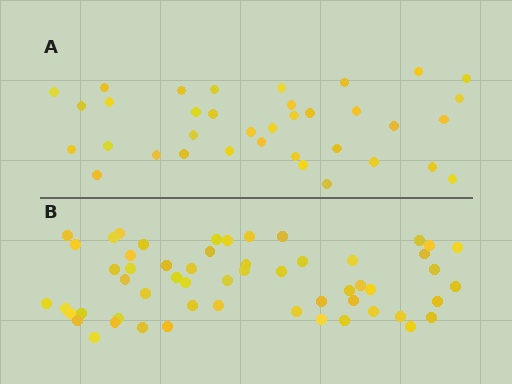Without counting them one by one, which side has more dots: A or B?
Region B (the bottom region) has more dots.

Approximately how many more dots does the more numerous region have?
Region B has approximately 20 more dots than region A.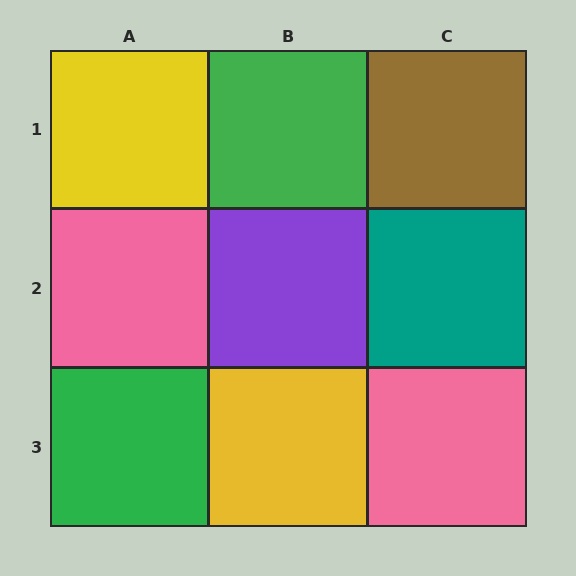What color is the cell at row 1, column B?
Green.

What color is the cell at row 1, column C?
Brown.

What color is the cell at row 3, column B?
Yellow.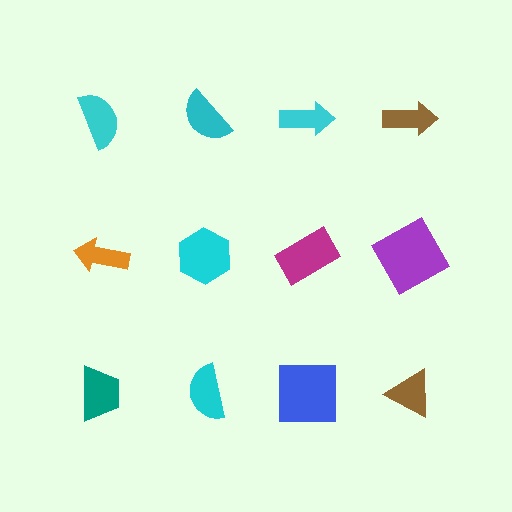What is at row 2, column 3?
A magenta rectangle.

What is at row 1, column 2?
A cyan semicircle.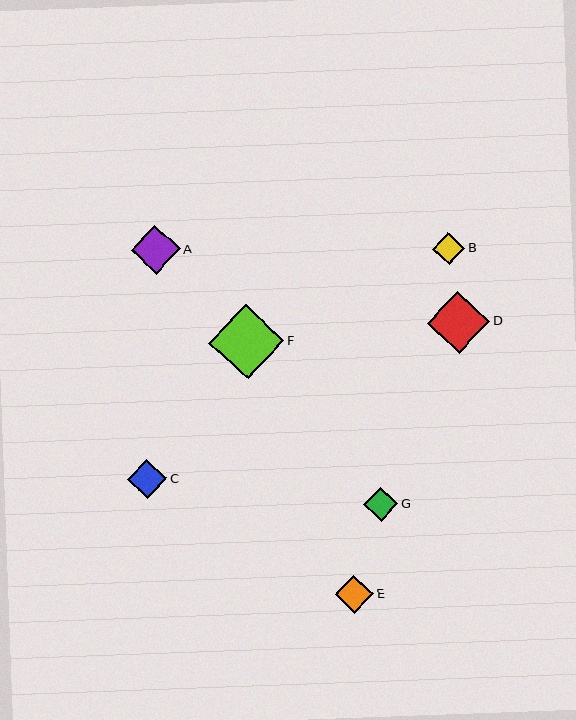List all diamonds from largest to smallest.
From largest to smallest: F, D, A, C, E, G, B.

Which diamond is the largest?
Diamond F is the largest with a size of approximately 75 pixels.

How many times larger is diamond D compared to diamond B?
Diamond D is approximately 1.9 times the size of diamond B.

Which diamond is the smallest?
Diamond B is the smallest with a size of approximately 32 pixels.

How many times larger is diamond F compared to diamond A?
Diamond F is approximately 1.5 times the size of diamond A.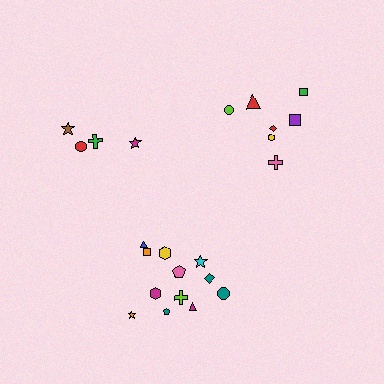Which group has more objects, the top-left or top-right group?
The top-right group.